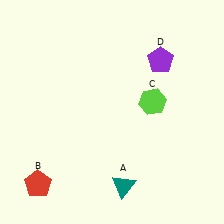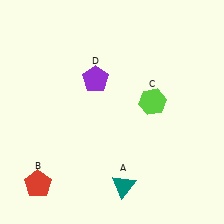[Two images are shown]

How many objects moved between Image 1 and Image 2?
1 object moved between the two images.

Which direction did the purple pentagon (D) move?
The purple pentagon (D) moved left.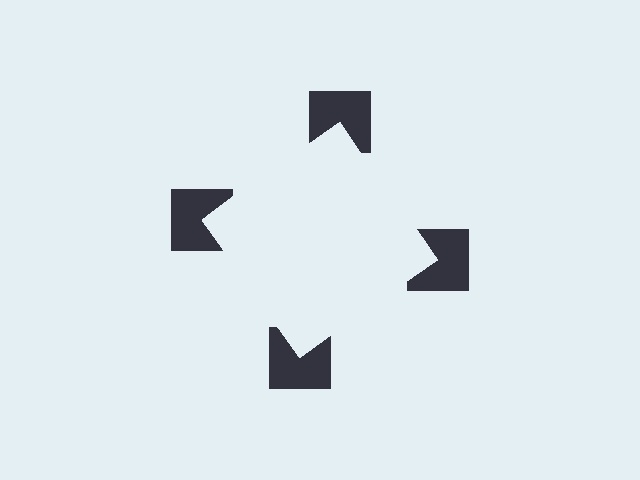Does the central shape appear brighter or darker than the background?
It typically appears slightly brighter than the background, even though no actual brightness change is drawn.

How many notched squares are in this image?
There are 4 — one at each vertex of the illusory square.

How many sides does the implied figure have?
4 sides.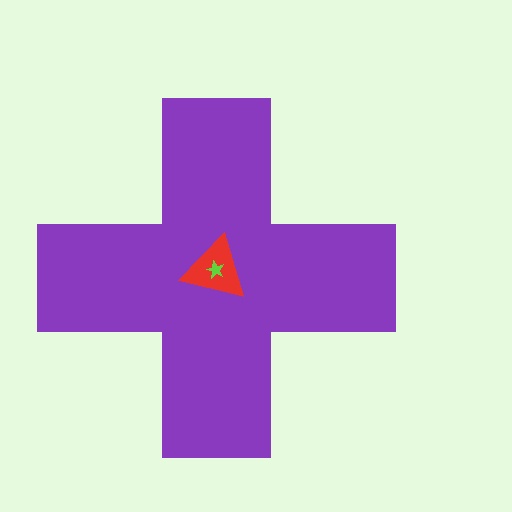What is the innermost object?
The lime star.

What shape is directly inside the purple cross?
The red triangle.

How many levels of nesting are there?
3.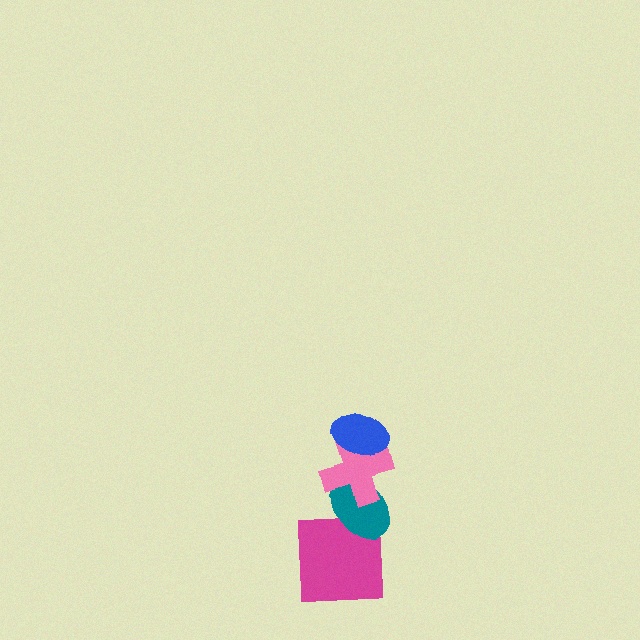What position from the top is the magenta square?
The magenta square is 4th from the top.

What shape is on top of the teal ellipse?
The pink cross is on top of the teal ellipse.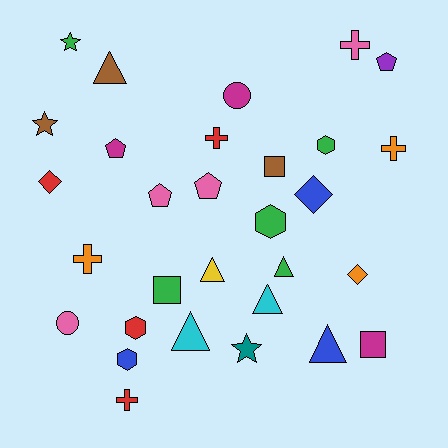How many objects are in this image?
There are 30 objects.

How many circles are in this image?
There are 2 circles.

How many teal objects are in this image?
There is 1 teal object.